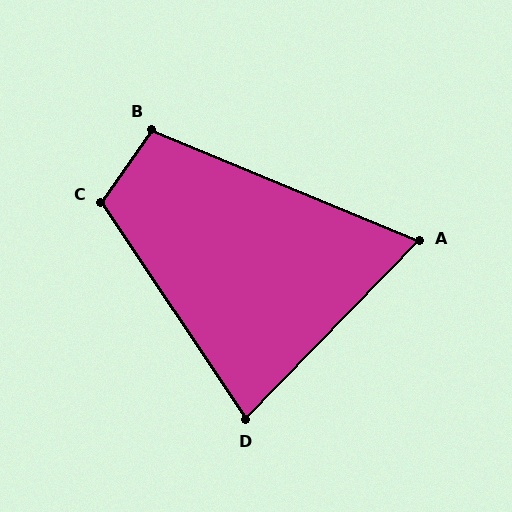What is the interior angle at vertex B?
Approximately 102 degrees (obtuse).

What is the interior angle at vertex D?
Approximately 78 degrees (acute).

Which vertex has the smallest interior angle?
A, at approximately 68 degrees.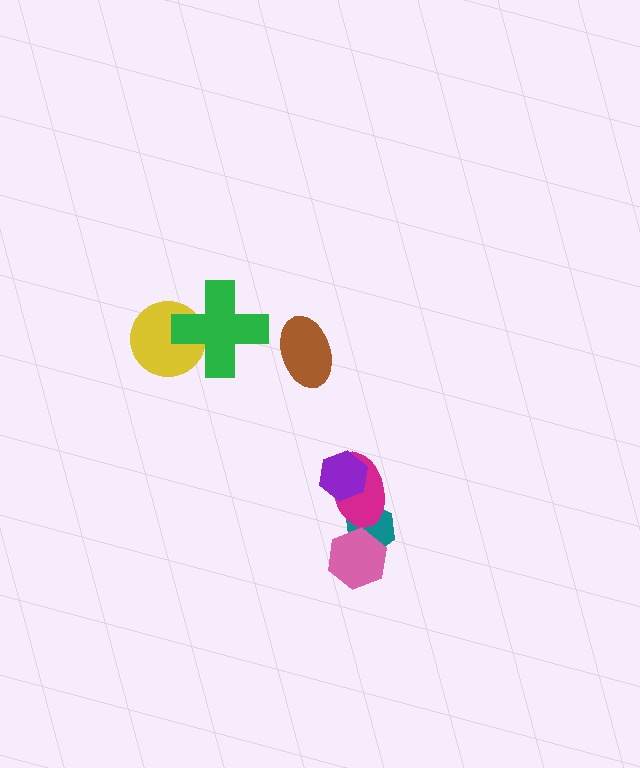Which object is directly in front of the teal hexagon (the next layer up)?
The magenta ellipse is directly in front of the teal hexagon.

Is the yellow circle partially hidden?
Yes, it is partially covered by another shape.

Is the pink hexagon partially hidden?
No, no other shape covers it.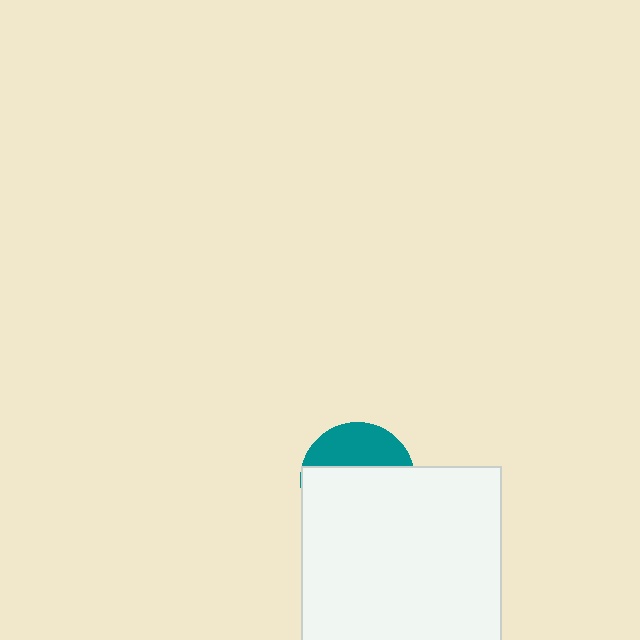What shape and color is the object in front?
The object in front is a white square.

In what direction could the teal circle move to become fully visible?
The teal circle could move up. That would shift it out from behind the white square entirely.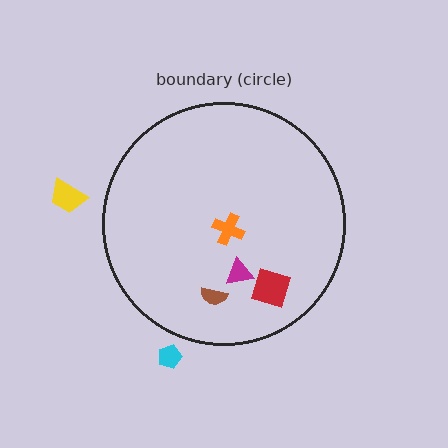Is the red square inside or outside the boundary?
Inside.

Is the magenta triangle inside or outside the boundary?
Inside.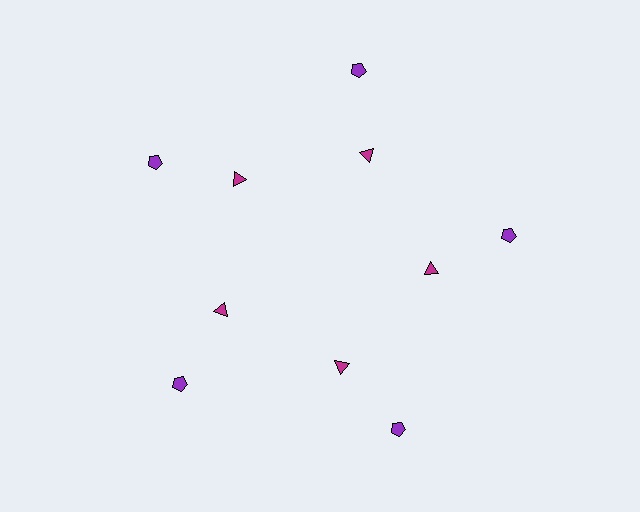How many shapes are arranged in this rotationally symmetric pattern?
There are 10 shapes, arranged in 5 groups of 2.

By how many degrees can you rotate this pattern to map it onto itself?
The pattern maps onto itself every 72 degrees of rotation.